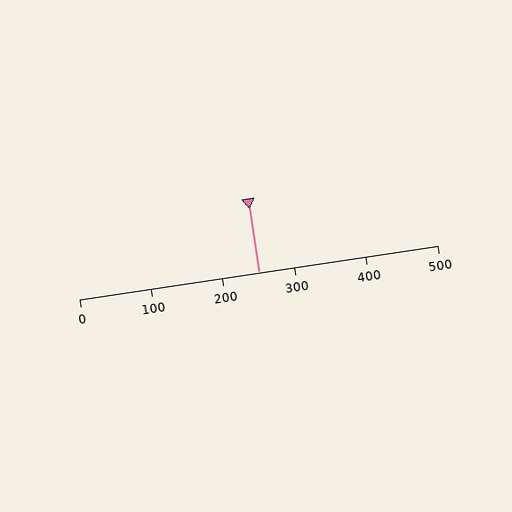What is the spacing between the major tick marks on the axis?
The major ticks are spaced 100 apart.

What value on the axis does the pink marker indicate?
The marker indicates approximately 250.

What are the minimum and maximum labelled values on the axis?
The axis runs from 0 to 500.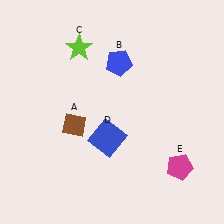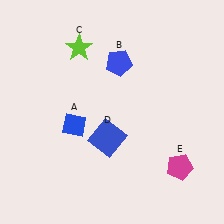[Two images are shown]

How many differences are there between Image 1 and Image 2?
There is 1 difference between the two images.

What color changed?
The diamond (A) changed from brown in Image 1 to blue in Image 2.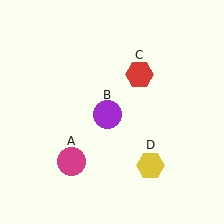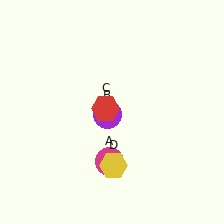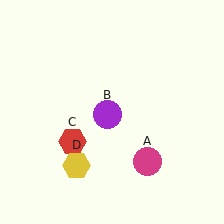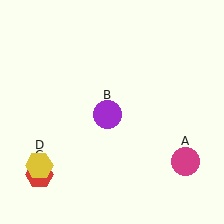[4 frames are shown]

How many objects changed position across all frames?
3 objects changed position: magenta circle (object A), red hexagon (object C), yellow hexagon (object D).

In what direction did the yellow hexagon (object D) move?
The yellow hexagon (object D) moved left.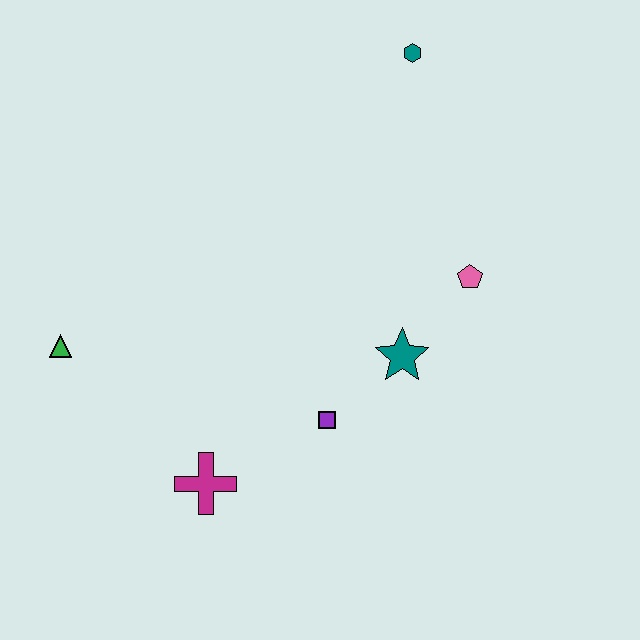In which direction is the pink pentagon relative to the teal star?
The pink pentagon is above the teal star.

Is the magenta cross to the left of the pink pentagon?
Yes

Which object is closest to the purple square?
The teal star is closest to the purple square.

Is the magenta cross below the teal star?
Yes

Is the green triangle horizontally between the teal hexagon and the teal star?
No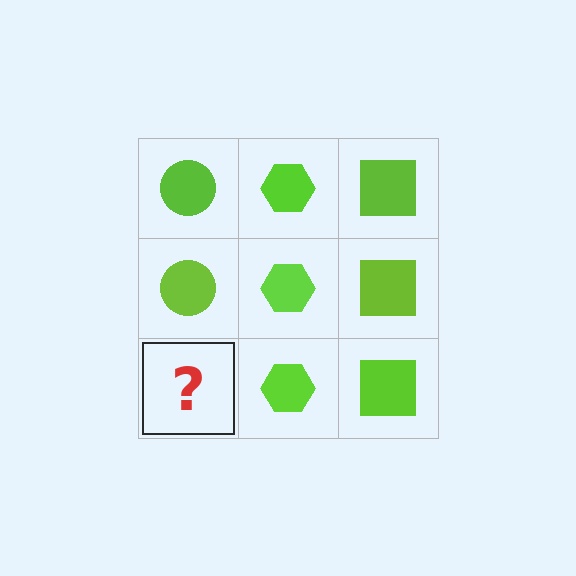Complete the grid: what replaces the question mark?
The question mark should be replaced with a lime circle.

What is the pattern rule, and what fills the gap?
The rule is that each column has a consistent shape. The gap should be filled with a lime circle.